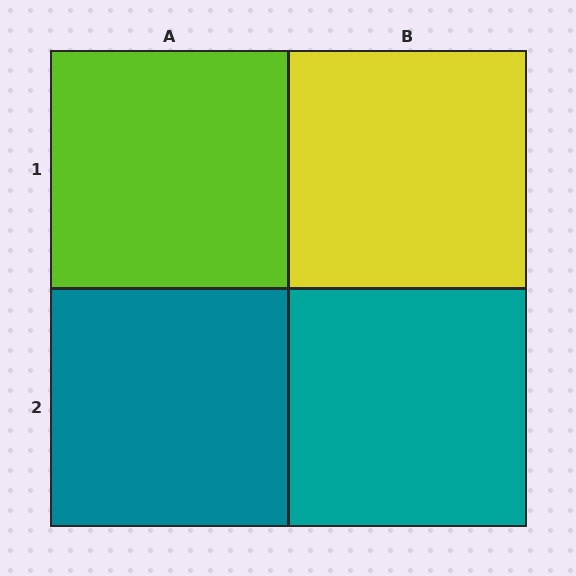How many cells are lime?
1 cell is lime.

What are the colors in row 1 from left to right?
Lime, yellow.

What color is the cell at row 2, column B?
Teal.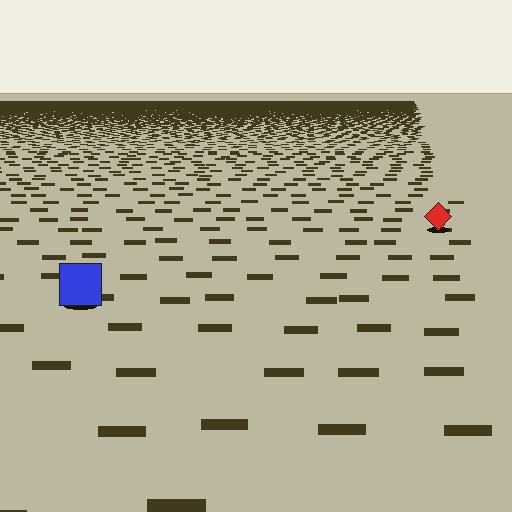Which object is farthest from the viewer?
The red diamond is farthest from the viewer. It appears smaller and the ground texture around it is denser.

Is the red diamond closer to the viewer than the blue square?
No. The blue square is closer — you can tell from the texture gradient: the ground texture is coarser near it.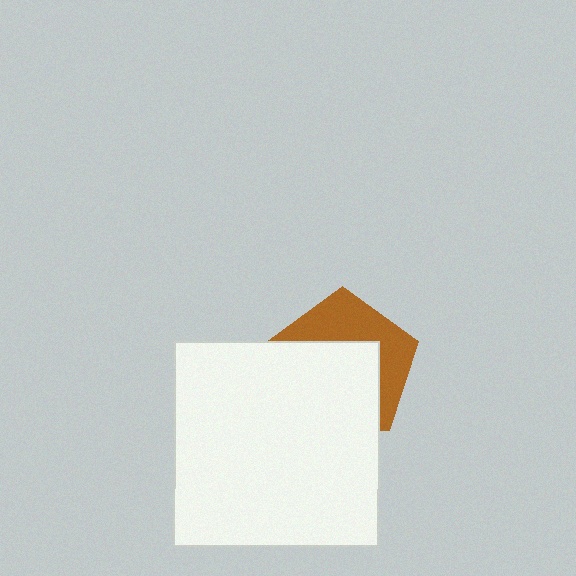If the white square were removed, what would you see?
You would see the complete brown pentagon.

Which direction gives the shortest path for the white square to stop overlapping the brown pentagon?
Moving down gives the shortest separation.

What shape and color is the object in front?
The object in front is a white square.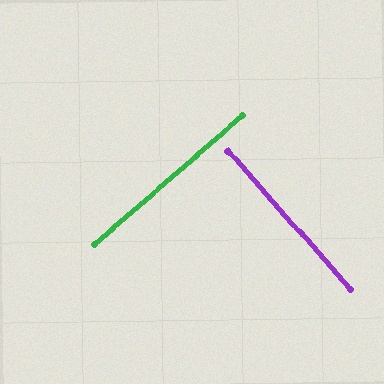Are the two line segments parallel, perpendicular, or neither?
Perpendicular — they meet at approximately 90°.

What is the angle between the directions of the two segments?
Approximately 90 degrees.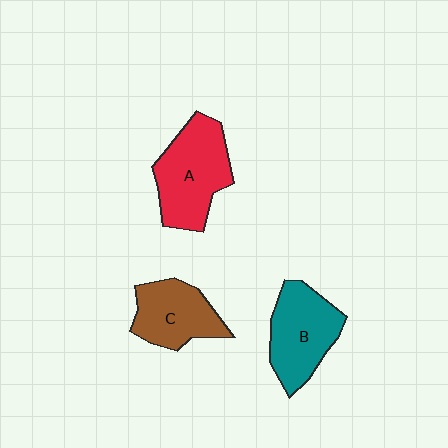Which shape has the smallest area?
Shape C (brown).